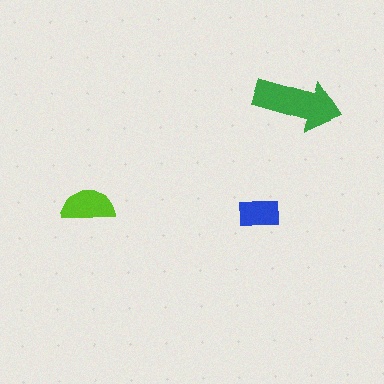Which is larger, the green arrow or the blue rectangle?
The green arrow.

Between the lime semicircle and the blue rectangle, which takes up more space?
The lime semicircle.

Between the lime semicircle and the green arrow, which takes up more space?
The green arrow.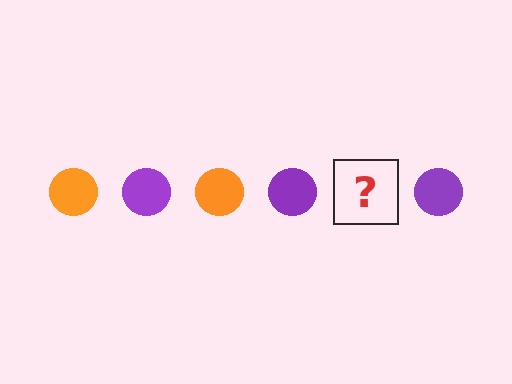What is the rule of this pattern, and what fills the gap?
The rule is that the pattern cycles through orange, purple circles. The gap should be filled with an orange circle.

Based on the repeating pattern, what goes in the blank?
The blank should be an orange circle.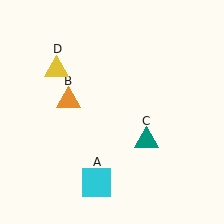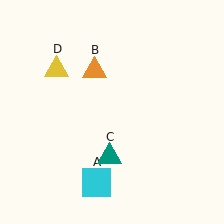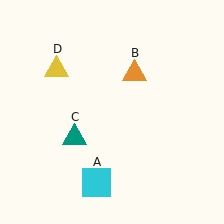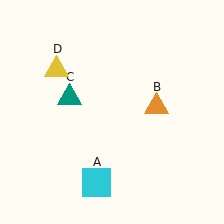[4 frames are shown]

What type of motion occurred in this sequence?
The orange triangle (object B), teal triangle (object C) rotated clockwise around the center of the scene.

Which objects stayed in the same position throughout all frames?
Cyan square (object A) and yellow triangle (object D) remained stationary.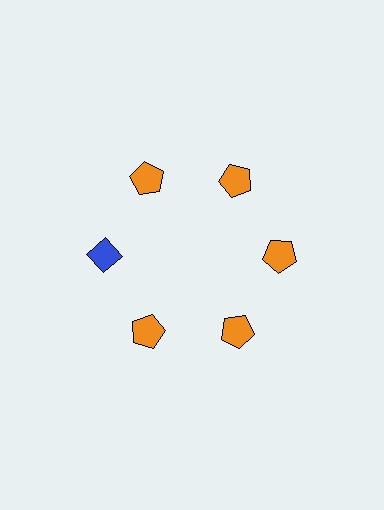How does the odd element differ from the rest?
It differs in both color (blue instead of orange) and shape (diamond instead of pentagon).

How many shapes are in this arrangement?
There are 6 shapes arranged in a ring pattern.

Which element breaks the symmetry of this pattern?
The blue diamond at roughly the 9 o'clock position breaks the symmetry. All other shapes are orange pentagons.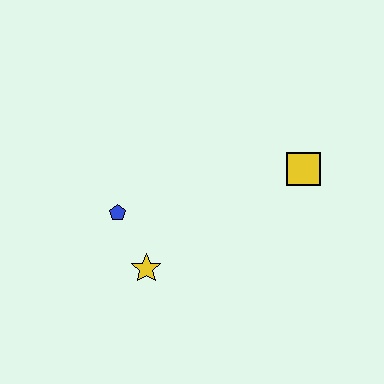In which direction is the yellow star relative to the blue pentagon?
The yellow star is below the blue pentagon.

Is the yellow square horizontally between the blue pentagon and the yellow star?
No